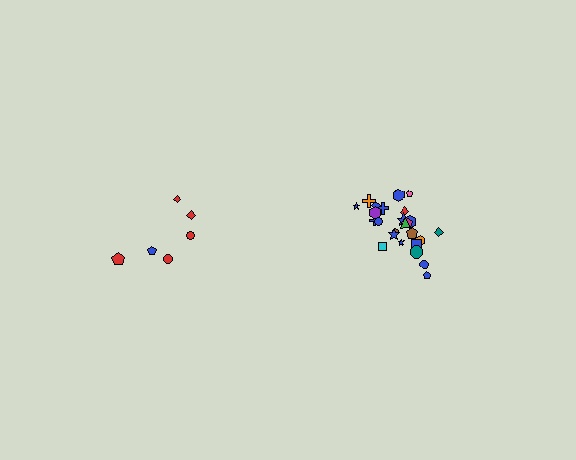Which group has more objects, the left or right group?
The right group.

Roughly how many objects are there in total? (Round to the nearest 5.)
Roughly 30 objects in total.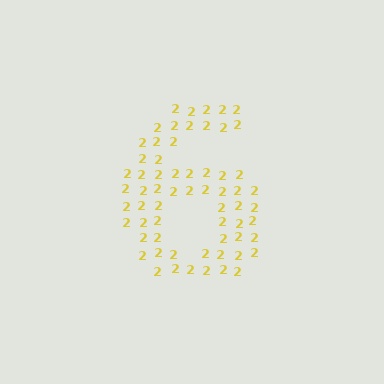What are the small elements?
The small elements are digit 2's.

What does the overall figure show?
The overall figure shows the digit 6.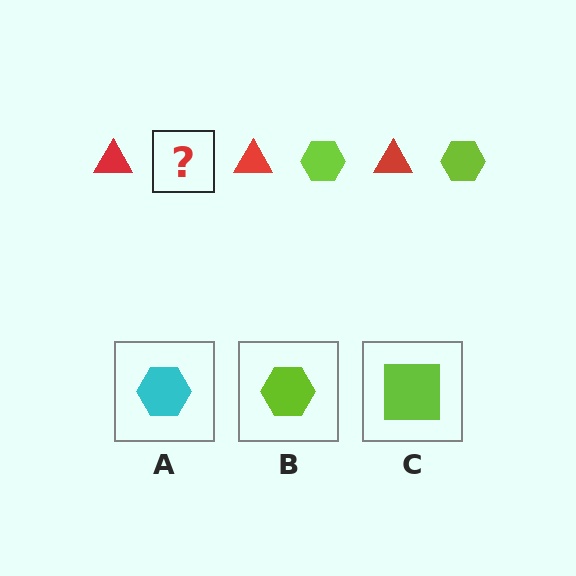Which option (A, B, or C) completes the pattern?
B.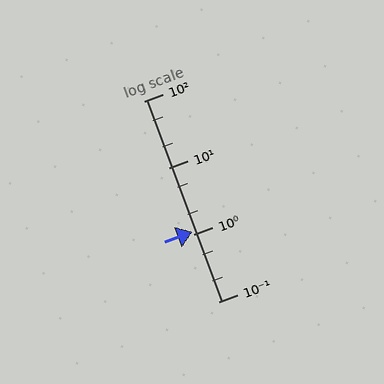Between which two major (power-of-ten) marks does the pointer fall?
The pointer is between 1 and 10.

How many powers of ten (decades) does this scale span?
The scale spans 3 decades, from 0.1 to 100.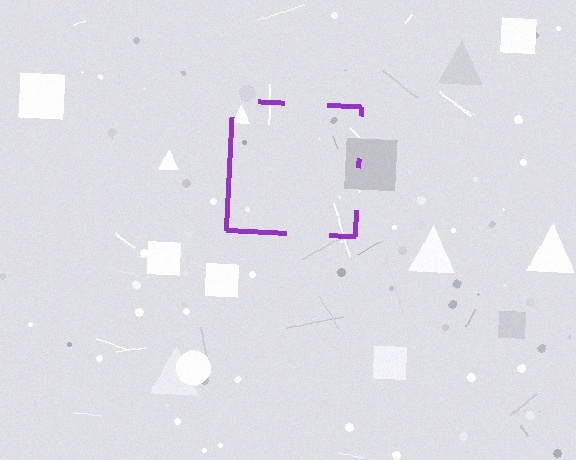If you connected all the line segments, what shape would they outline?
They would outline a square.